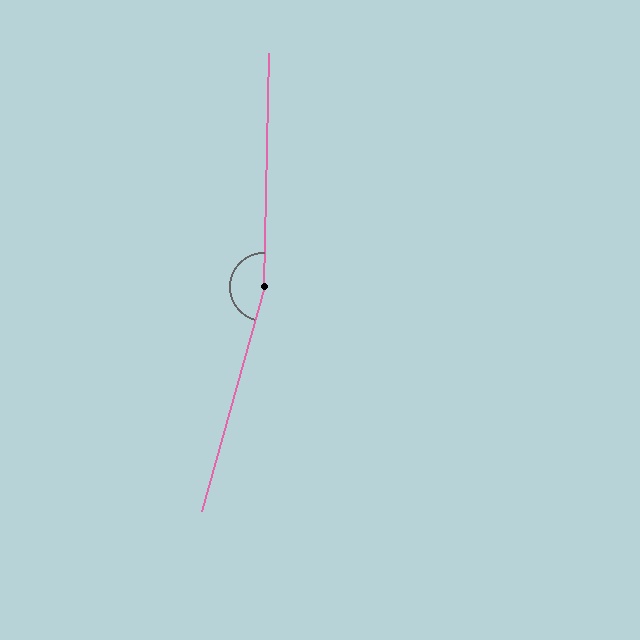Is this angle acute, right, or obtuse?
It is obtuse.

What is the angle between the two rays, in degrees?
Approximately 166 degrees.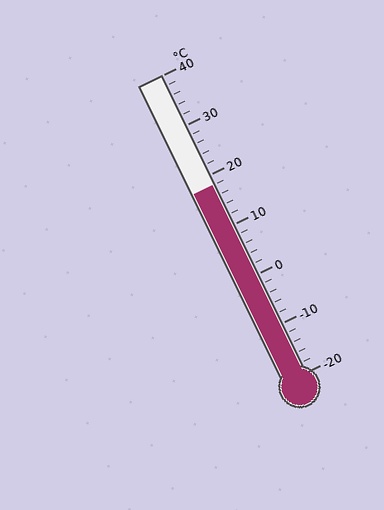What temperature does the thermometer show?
The thermometer shows approximately 18°C.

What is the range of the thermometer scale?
The thermometer scale ranges from -20°C to 40°C.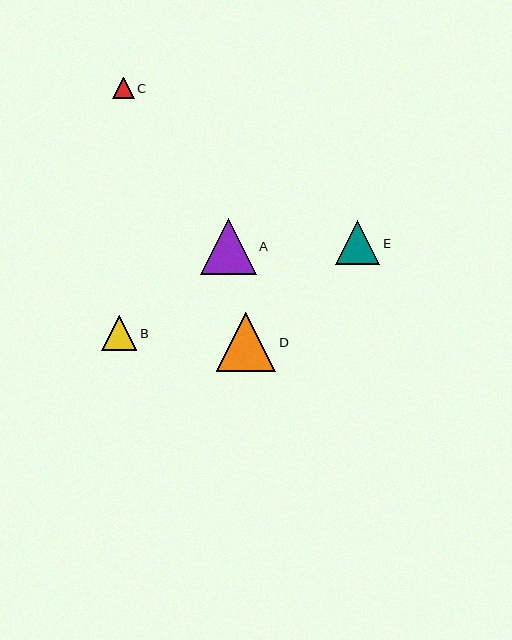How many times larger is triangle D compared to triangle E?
Triangle D is approximately 1.3 times the size of triangle E.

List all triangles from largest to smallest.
From largest to smallest: D, A, E, B, C.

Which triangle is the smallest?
Triangle C is the smallest with a size of approximately 21 pixels.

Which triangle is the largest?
Triangle D is the largest with a size of approximately 59 pixels.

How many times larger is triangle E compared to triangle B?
Triangle E is approximately 1.3 times the size of triangle B.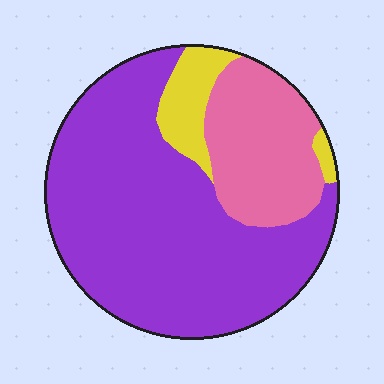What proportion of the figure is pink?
Pink takes up less than a quarter of the figure.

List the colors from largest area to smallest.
From largest to smallest: purple, pink, yellow.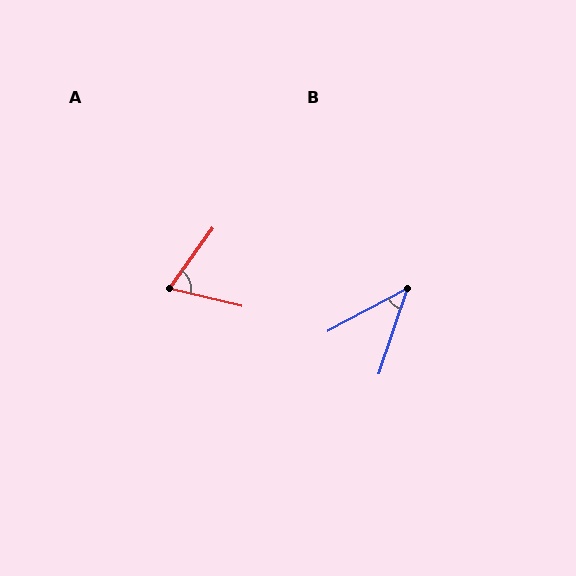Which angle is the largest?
A, at approximately 67 degrees.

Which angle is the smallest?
B, at approximately 43 degrees.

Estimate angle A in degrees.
Approximately 67 degrees.